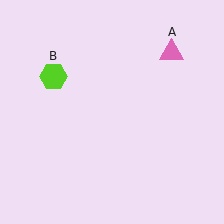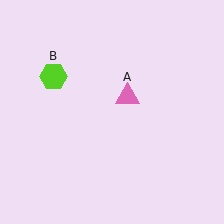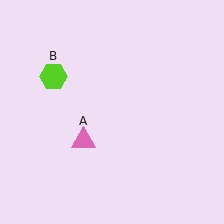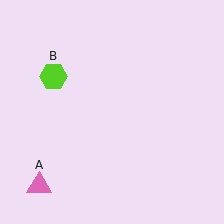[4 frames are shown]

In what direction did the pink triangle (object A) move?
The pink triangle (object A) moved down and to the left.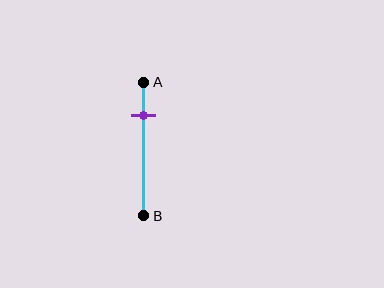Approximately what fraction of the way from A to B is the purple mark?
The purple mark is approximately 25% of the way from A to B.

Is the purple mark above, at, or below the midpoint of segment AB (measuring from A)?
The purple mark is above the midpoint of segment AB.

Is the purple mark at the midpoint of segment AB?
No, the mark is at about 25% from A, not at the 50% midpoint.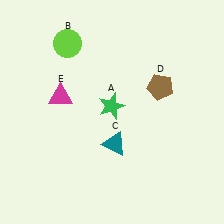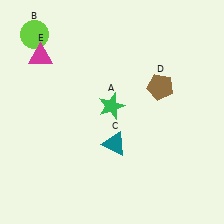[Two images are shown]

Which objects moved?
The objects that moved are: the lime circle (B), the magenta triangle (E).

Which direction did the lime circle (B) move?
The lime circle (B) moved left.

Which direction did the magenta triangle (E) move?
The magenta triangle (E) moved up.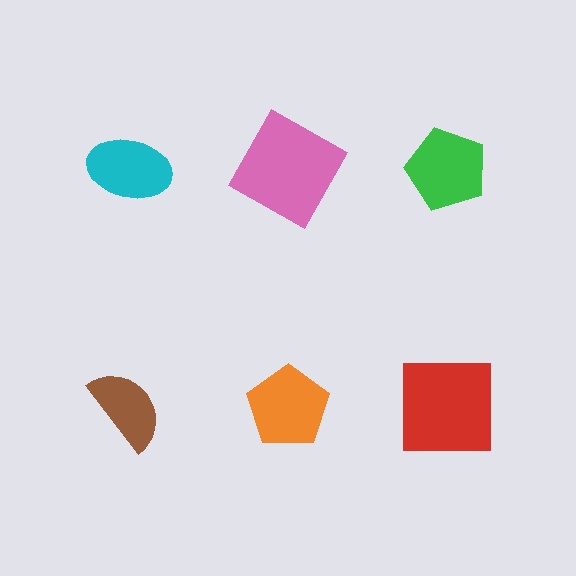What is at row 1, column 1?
A cyan ellipse.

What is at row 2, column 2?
An orange pentagon.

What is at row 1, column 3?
A green pentagon.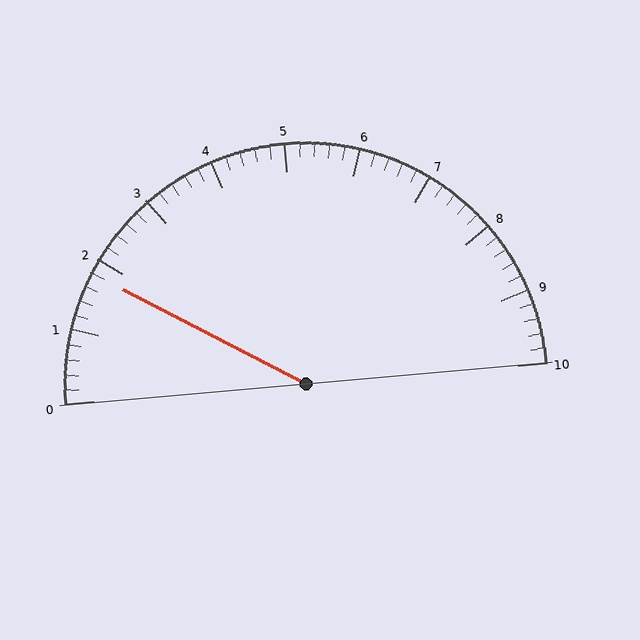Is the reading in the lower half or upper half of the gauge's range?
The reading is in the lower half of the range (0 to 10).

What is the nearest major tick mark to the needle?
The nearest major tick mark is 2.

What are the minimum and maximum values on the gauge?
The gauge ranges from 0 to 10.